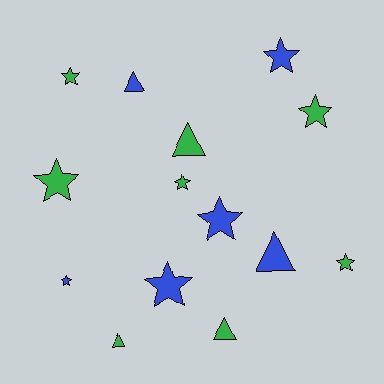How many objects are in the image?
There are 14 objects.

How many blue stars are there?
There are 4 blue stars.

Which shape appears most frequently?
Star, with 9 objects.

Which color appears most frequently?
Green, with 8 objects.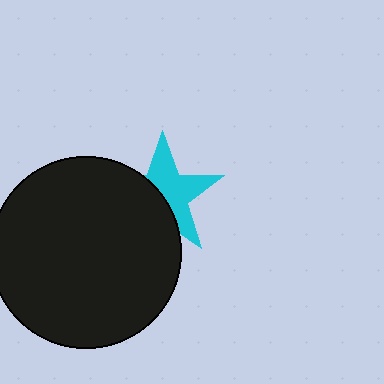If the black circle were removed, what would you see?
You would see the complete cyan star.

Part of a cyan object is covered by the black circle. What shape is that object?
It is a star.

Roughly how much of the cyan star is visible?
About half of it is visible (roughly 55%).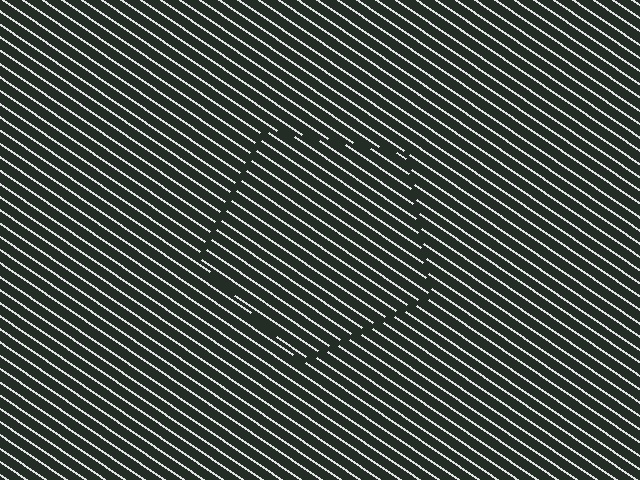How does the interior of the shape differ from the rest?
The interior of the shape contains the same grating, shifted by half a period — the contour is defined by the phase discontinuity where line-ends from the inner and outer gratings abut.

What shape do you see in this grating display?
An illusory pentagon. The interior of the shape contains the same grating, shifted by half a period — the contour is defined by the phase discontinuity where line-ends from the inner and outer gratings abut.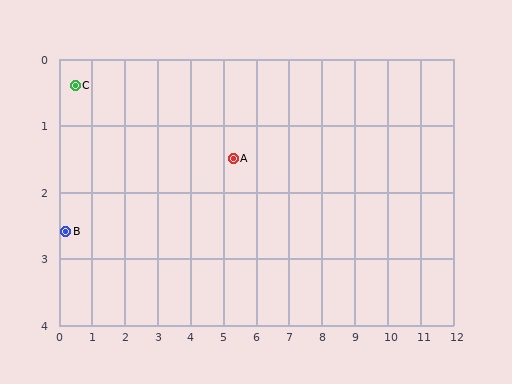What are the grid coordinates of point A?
Point A is at approximately (5.3, 1.5).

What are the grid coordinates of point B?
Point B is at approximately (0.2, 2.6).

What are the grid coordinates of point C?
Point C is at approximately (0.5, 0.4).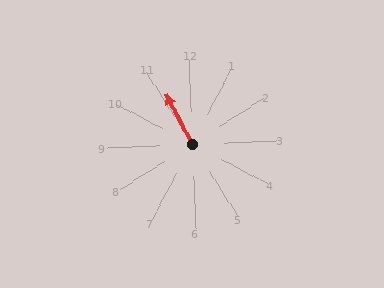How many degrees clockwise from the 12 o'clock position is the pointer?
Approximately 335 degrees.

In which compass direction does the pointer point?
Northwest.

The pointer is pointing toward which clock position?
Roughly 11 o'clock.